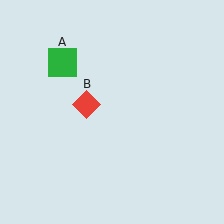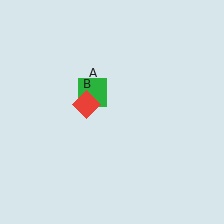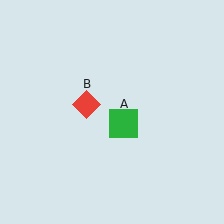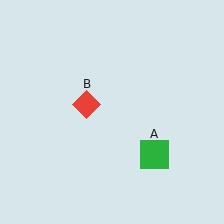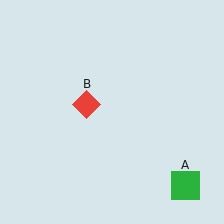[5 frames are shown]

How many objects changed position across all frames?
1 object changed position: green square (object A).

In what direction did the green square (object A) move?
The green square (object A) moved down and to the right.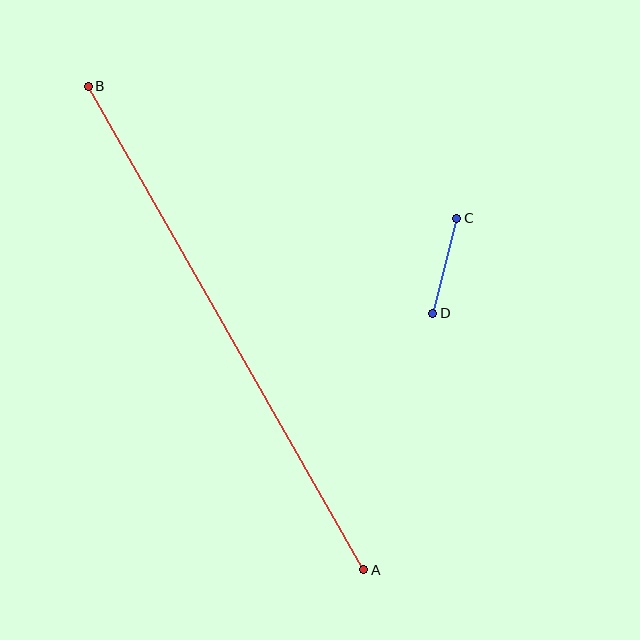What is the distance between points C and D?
The distance is approximately 98 pixels.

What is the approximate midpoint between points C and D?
The midpoint is at approximately (445, 266) pixels.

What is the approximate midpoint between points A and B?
The midpoint is at approximately (226, 328) pixels.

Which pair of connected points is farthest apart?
Points A and B are farthest apart.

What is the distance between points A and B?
The distance is approximately 557 pixels.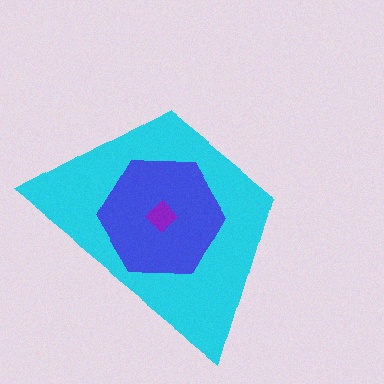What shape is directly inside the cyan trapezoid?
The blue hexagon.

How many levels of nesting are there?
3.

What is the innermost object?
The purple diamond.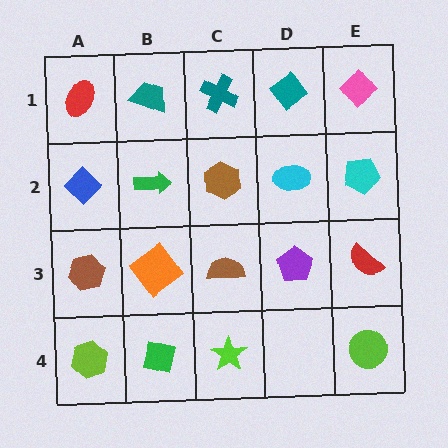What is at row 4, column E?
A lime circle.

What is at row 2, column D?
A cyan ellipse.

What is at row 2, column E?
A cyan pentagon.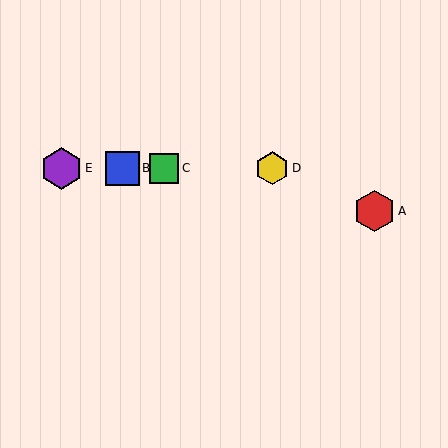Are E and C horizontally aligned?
Yes, both are at y≈168.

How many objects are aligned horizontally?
4 objects (B, C, D, E) are aligned horizontally.